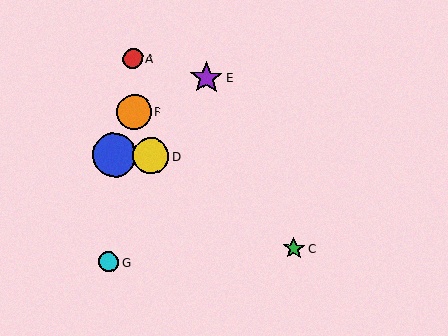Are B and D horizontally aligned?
Yes, both are at y≈155.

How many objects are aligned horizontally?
2 objects (B, D) are aligned horizontally.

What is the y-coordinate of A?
Object A is at y≈59.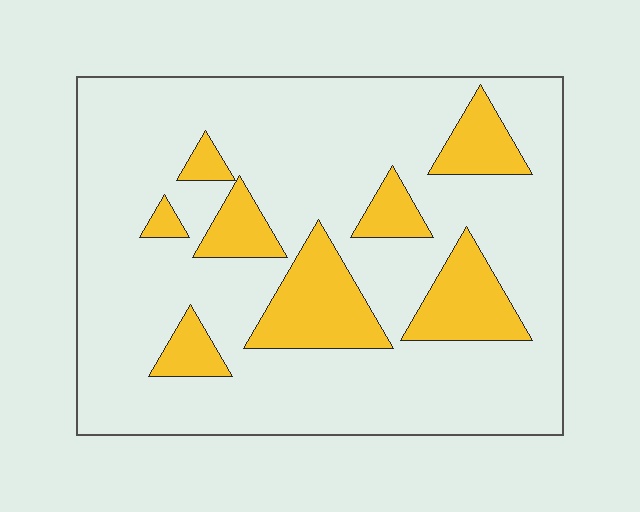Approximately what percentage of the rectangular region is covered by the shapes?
Approximately 20%.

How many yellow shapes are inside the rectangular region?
8.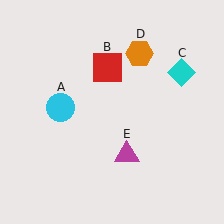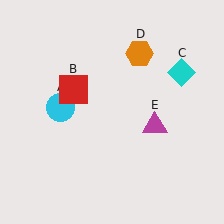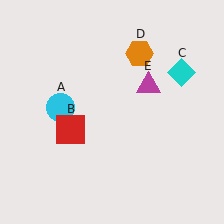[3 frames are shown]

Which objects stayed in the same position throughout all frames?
Cyan circle (object A) and cyan diamond (object C) and orange hexagon (object D) remained stationary.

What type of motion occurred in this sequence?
The red square (object B), magenta triangle (object E) rotated counterclockwise around the center of the scene.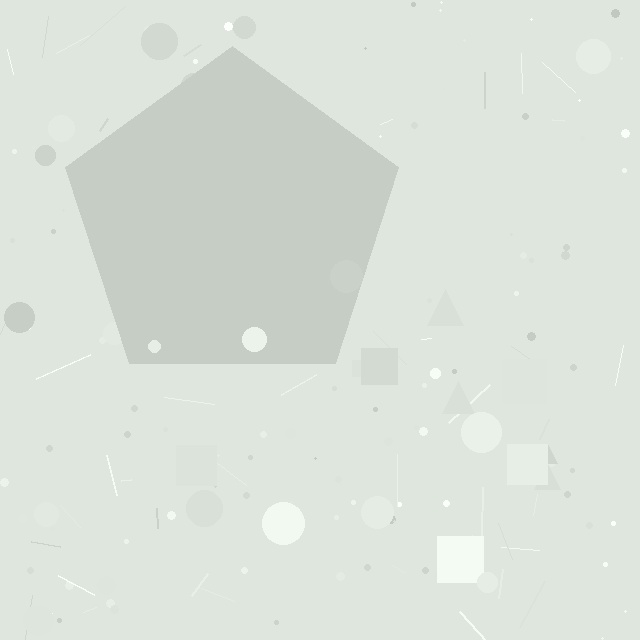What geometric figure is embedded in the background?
A pentagon is embedded in the background.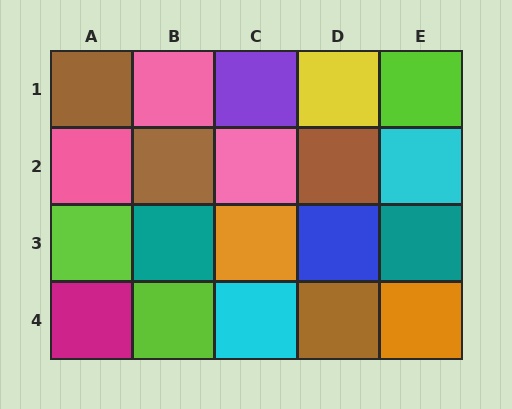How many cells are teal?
2 cells are teal.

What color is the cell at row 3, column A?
Lime.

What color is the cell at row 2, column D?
Brown.